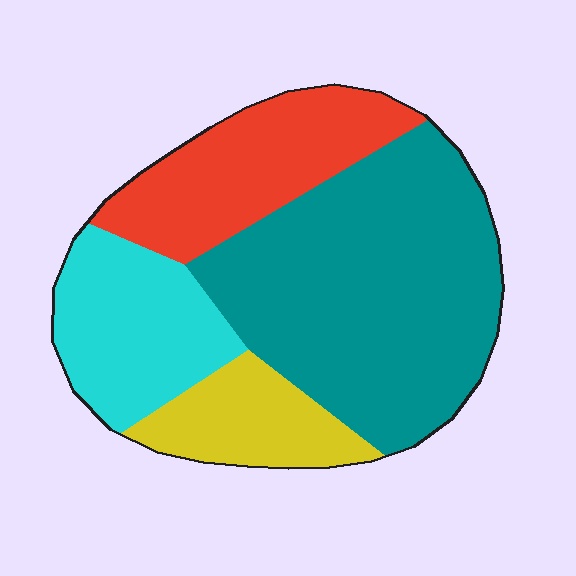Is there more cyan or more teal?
Teal.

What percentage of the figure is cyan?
Cyan takes up about one fifth (1/5) of the figure.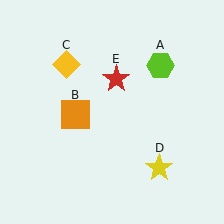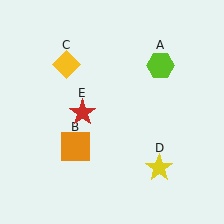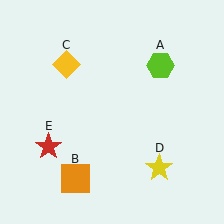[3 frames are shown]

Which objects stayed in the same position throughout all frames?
Lime hexagon (object A) and yellow diamond (object C) and yellow star (object D) remained stationary.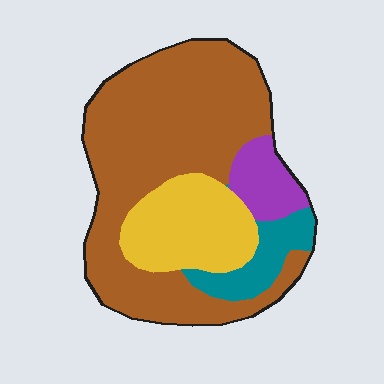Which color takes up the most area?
Brown, at roughly 60%.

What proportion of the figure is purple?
Purple covers 8% of the figure.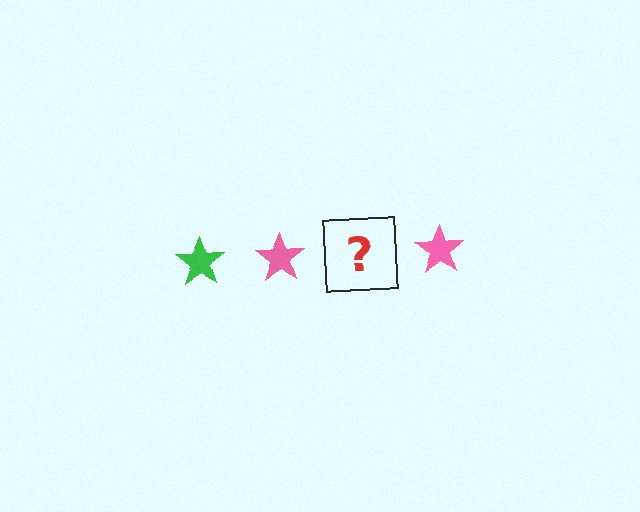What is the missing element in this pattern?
The missing element is a green star.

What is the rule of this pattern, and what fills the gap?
The rule is that the pattern cycles through green, pink stars. The gap should be filled with a green star.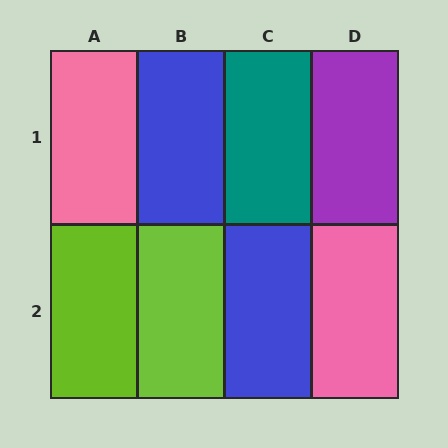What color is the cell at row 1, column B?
Blue.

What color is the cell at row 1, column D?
Purple.